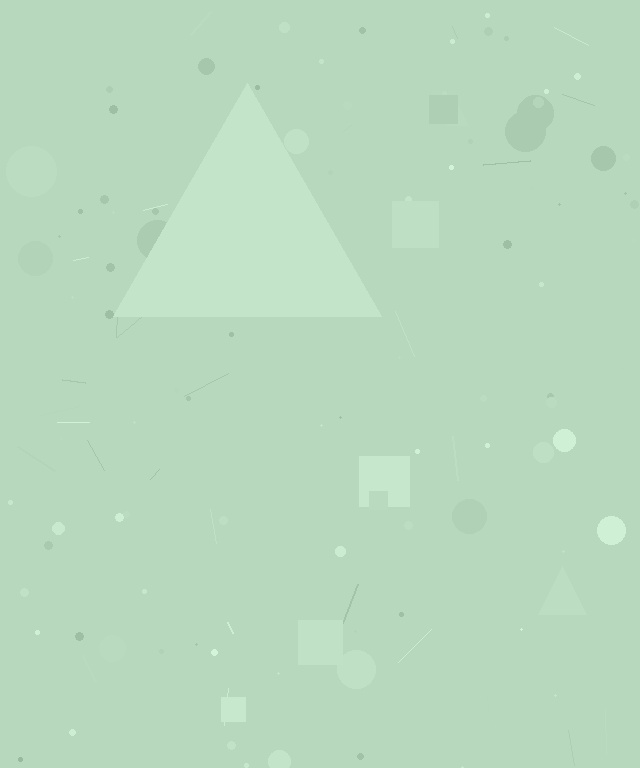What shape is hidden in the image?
A triangle is hidden in the image.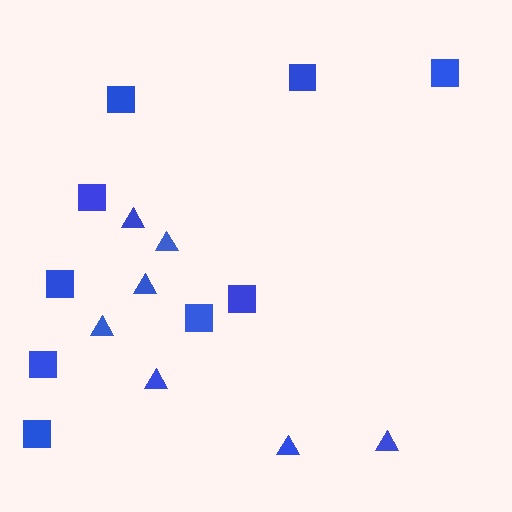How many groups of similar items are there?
There are 2 groups: one group of triangles (7) and one group of squares (9).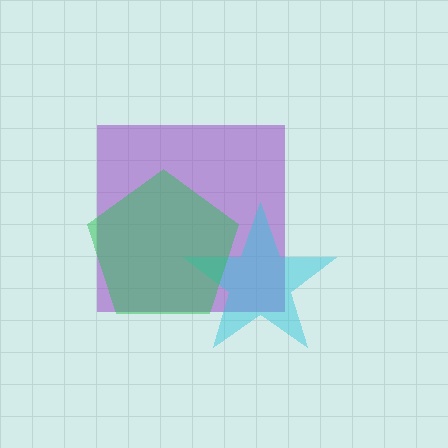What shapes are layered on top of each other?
The layered shapes are: a purple square, a cyan star, a green pentagon.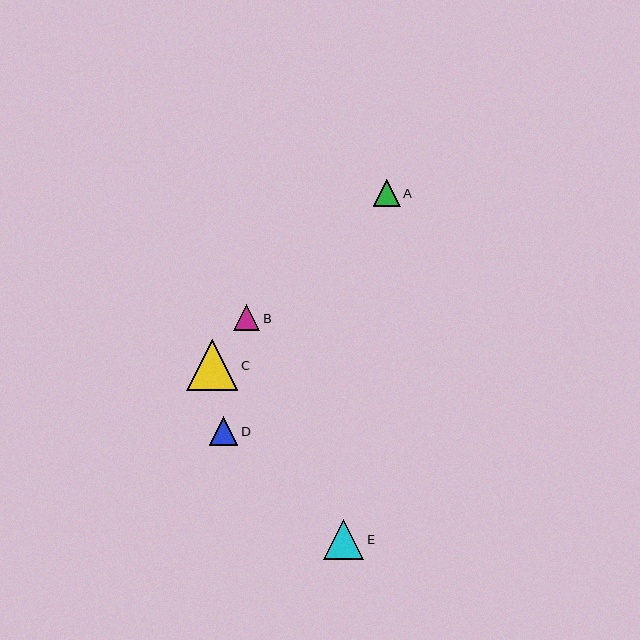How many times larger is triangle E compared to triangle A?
Triangle E is approximately 1.5 times the size of triangle A.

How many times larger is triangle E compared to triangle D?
Triangle E is approximately 1.4 times the size of triangle D.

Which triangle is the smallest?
Triangle B is the smallest with a size of approximately 26 pixels.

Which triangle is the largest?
Triangle C is the largest with a size of approximately 51 pixels.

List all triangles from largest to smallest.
From largest to smallest: C, E, D, A, B.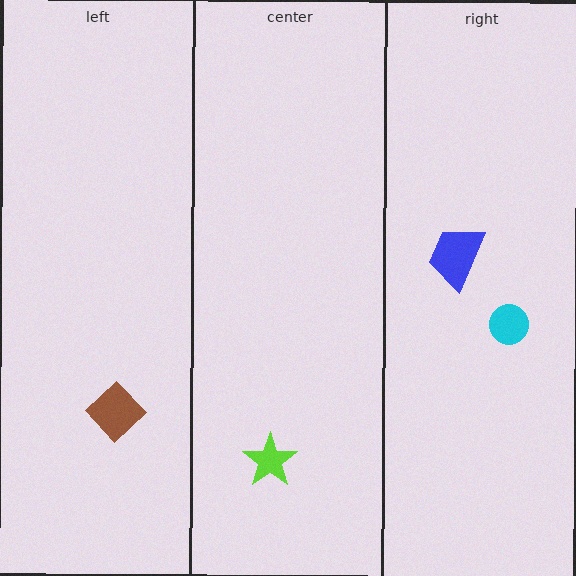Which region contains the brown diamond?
The left region.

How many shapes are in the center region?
1.